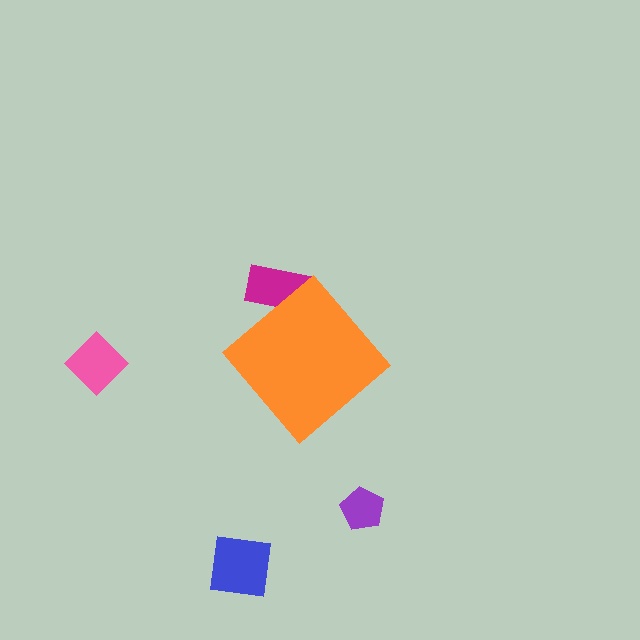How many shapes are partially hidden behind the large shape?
1 shape is partially hidden.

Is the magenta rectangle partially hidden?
Yes, the magenta rectangle is partially hidden behind the orange diamond.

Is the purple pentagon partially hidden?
No, the purple pentagon is fully visible.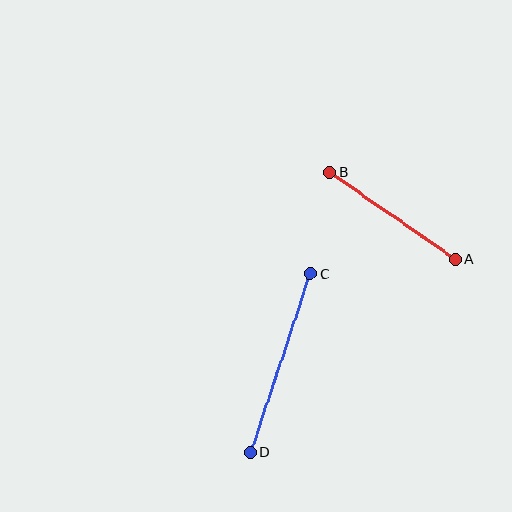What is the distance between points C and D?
The distance is approximately 188 pixels.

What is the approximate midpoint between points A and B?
The midpoint is at approximately (393, 215) pixels.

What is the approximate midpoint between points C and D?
The midpoint is at approximately (280, 363) pixels.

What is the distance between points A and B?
The distance is approximately 153 pixels.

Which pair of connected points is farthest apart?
Points C and D are farthest apart.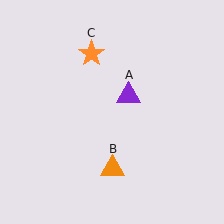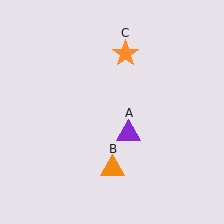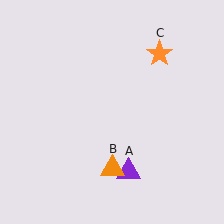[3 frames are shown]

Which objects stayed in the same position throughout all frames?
Orange triangle (object B) remained stationary.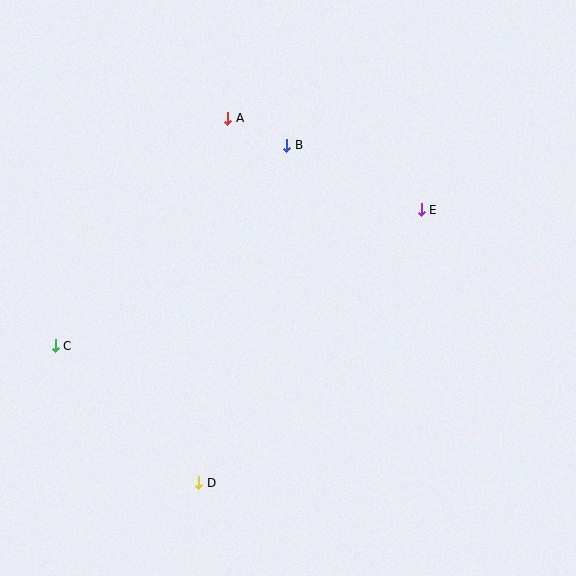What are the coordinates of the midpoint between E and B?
The midpoint between E and B is at (354, 178).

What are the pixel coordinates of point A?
Point A is at (228, 118).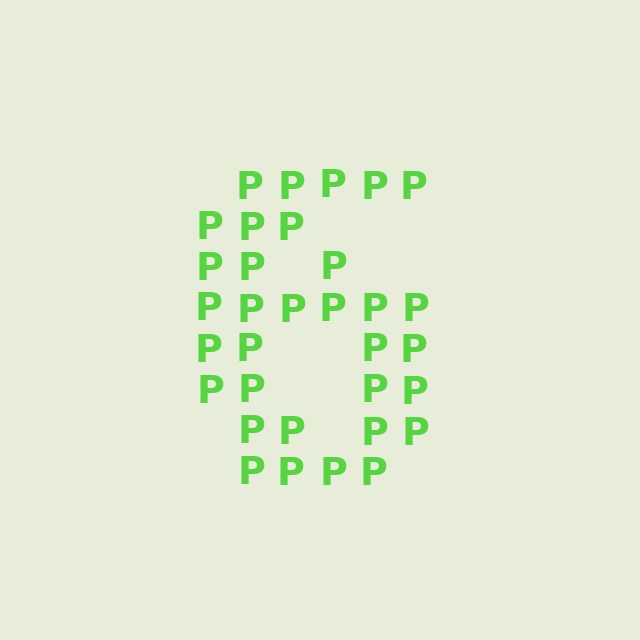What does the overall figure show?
The overall figure shows the digit 6.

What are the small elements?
The small elements are letter P's.